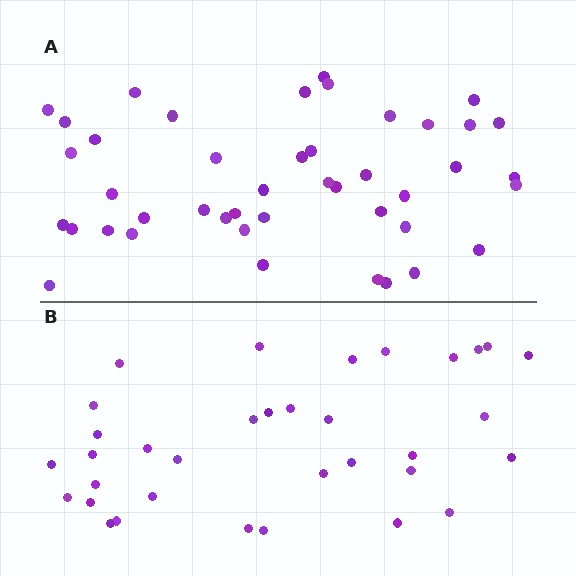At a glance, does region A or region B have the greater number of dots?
Region A (the top region) has more dots.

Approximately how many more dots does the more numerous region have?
Region A has roughly 10 or so more dots than region B.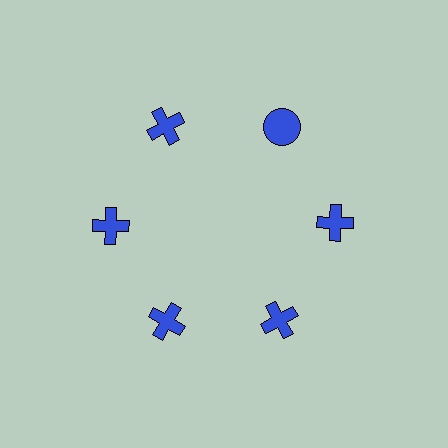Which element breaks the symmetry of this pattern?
The blue circle at roughly the 1 o'clock position breaks the symmetry. All other shapes are blue crosses.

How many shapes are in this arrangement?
There are 6 shapes arranged in a ring pattern.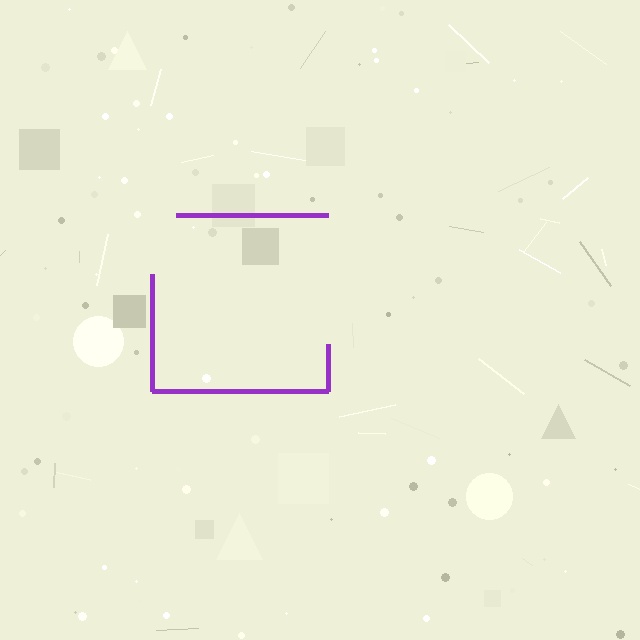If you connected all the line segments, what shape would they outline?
They would outline a square.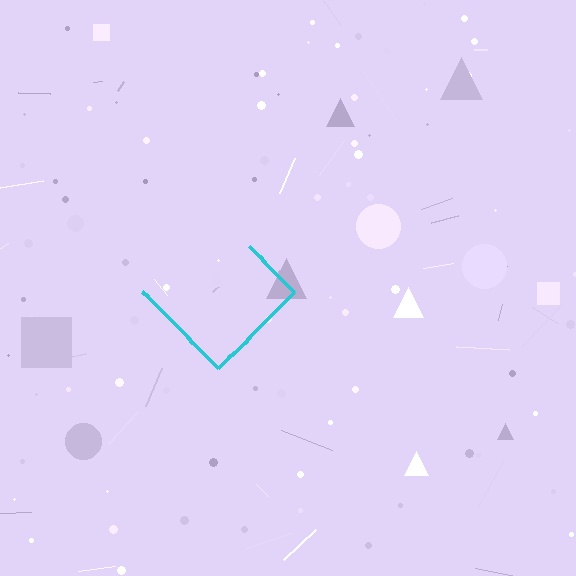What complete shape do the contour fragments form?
The contour fragments form a diamond.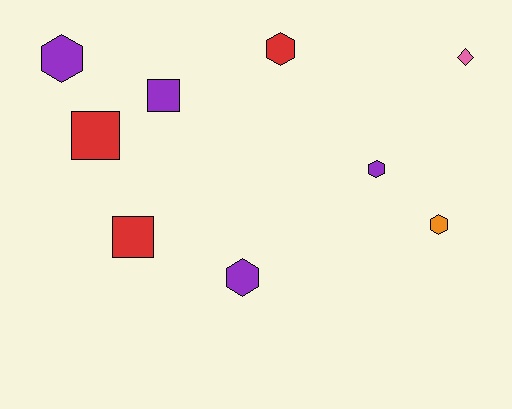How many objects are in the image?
There are 9 objects.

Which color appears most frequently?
Purple, with 4 objects.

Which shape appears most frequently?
Hexagon, with 5 objects.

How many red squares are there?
There are 2 red squares.